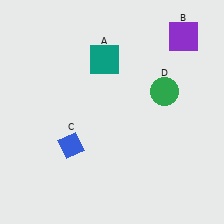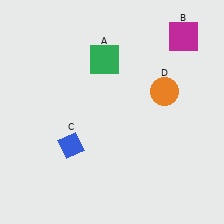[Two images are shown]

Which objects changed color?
A changed from teal to green. B changed from purple to magenta. D changed from green to orange.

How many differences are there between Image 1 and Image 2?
There are 3 differences between the two images.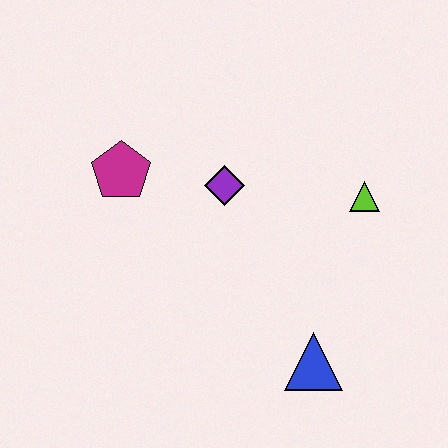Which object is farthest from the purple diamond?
The blue triangle is farthest from the purple diamond.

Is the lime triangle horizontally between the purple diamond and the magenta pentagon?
No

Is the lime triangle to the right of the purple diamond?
Yes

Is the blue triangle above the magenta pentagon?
No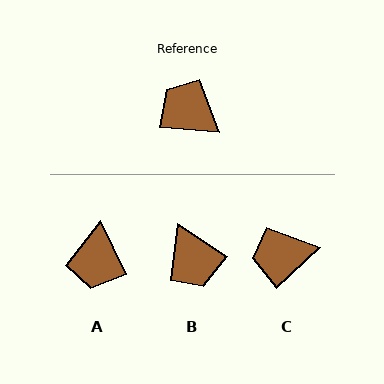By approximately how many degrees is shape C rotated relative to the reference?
Approximately 49 degrees counter-clockwise.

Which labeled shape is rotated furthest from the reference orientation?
B, about 152 degrees away.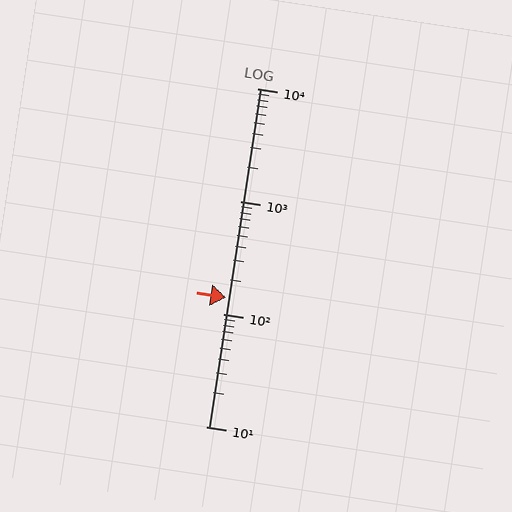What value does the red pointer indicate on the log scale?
The pointer indicates approximately 140.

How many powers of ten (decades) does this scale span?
The scale spans 3 decades, from 10 to 10000.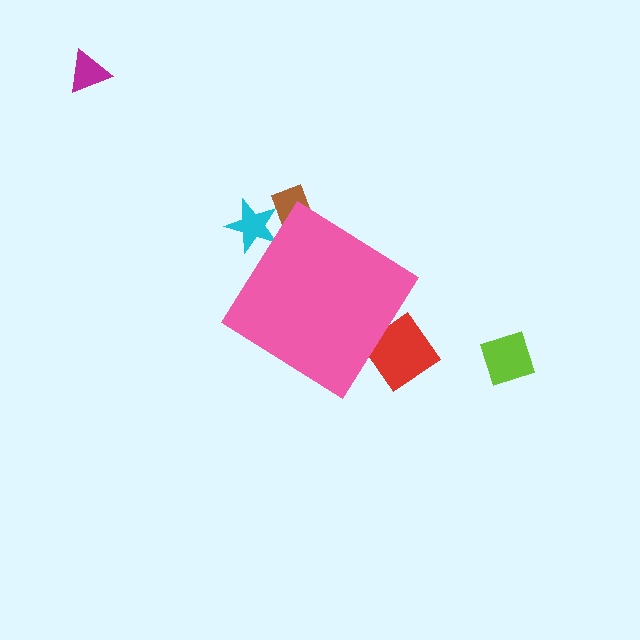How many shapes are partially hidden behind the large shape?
3 shapes are partially hidden.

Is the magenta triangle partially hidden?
No, the magenta triangle is fully visible.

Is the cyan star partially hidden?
Yes, the cyan star is partially hidden behind the pink diamond.